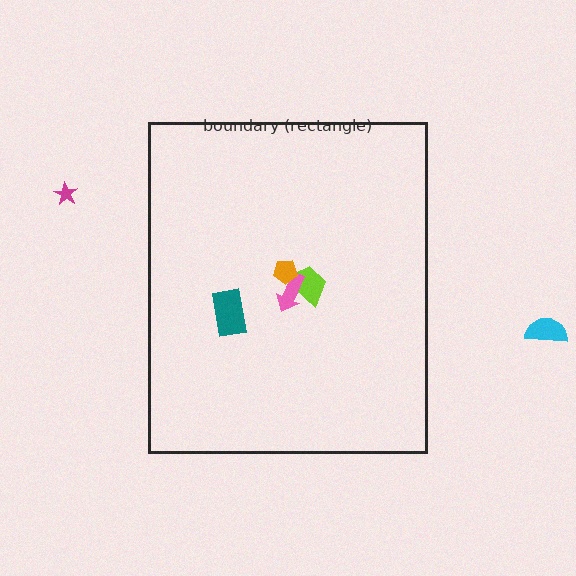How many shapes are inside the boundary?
4 inside, 2 outside.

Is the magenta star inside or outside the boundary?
Outside.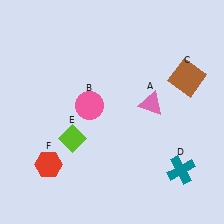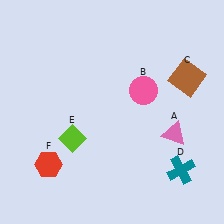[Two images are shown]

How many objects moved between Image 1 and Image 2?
2 objects moved between the two images.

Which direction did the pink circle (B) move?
The pink circle (B) moved right.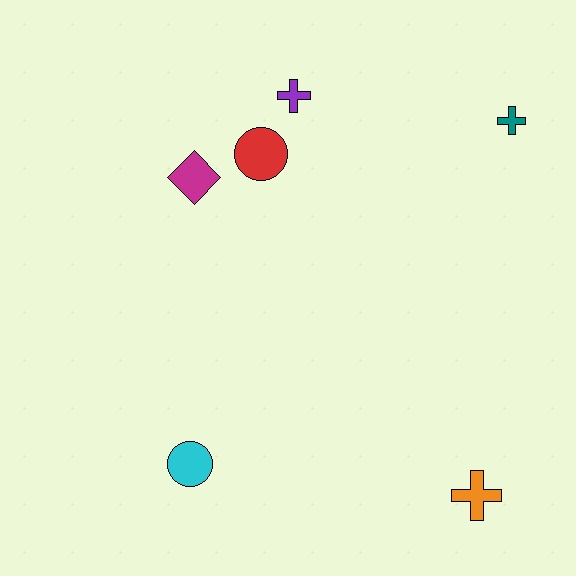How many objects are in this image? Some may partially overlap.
There are 6 objects.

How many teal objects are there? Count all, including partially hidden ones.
There is 1 teal object.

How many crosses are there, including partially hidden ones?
There are 3 crosses.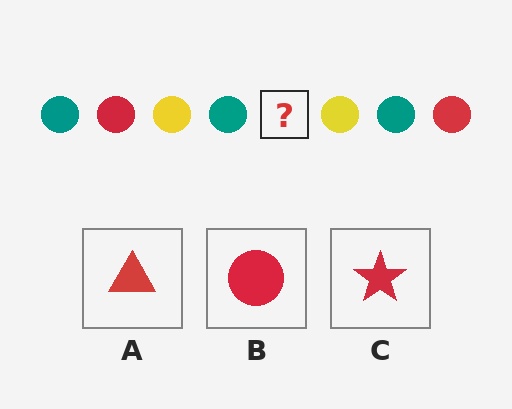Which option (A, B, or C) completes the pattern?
B.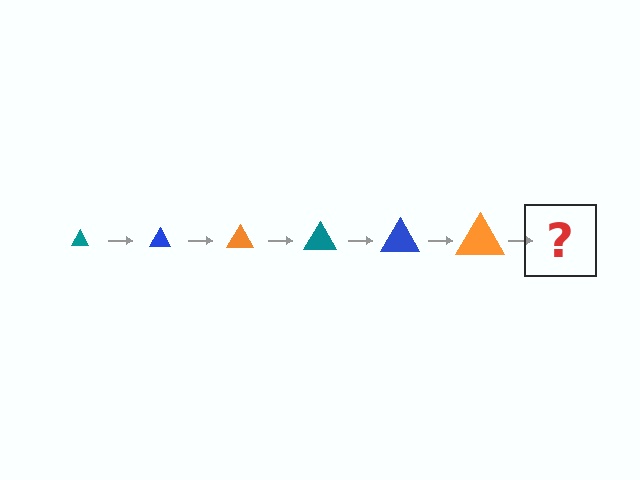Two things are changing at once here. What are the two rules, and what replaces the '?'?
The two rules are that the triangle grows larger each step and the color cycles through teal, blue, and orange. The '?' should be a teal triangle, larger than the previous one.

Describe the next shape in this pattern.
It should be a teal triangle, larger than the previous one.